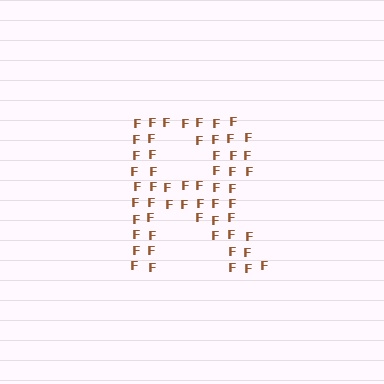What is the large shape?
The large shape is the letter R.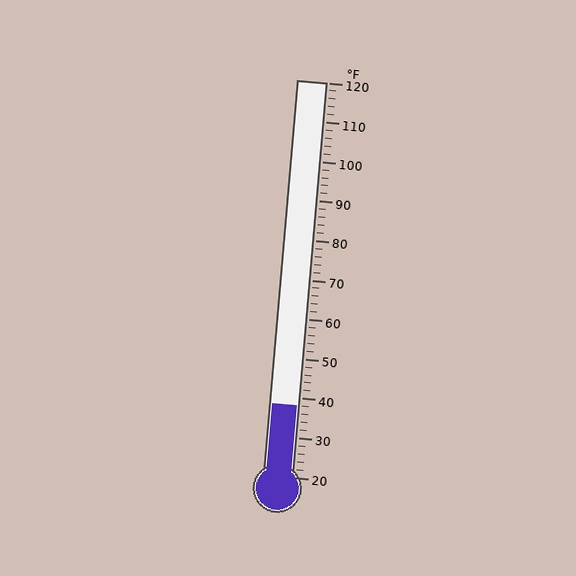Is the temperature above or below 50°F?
The temperature is below 50°F.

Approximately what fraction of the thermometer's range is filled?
The thermometer is filled to approximately 20% of its range.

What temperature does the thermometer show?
The thermometer shows approximately 38°F.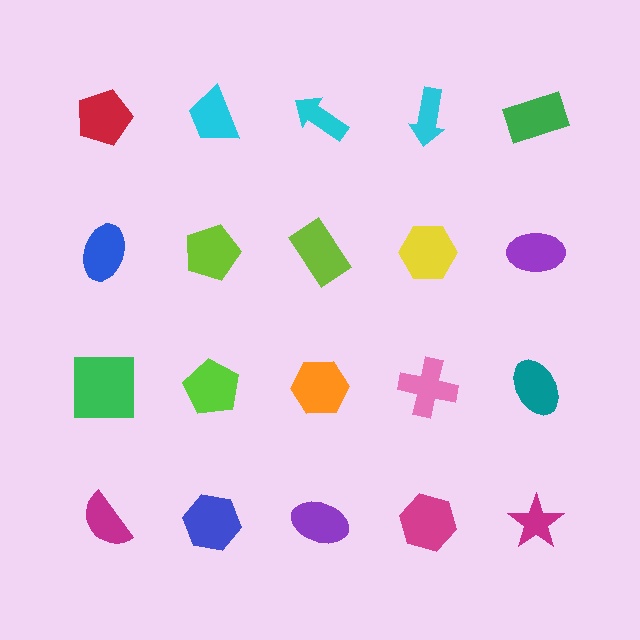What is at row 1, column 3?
A cyan arrow.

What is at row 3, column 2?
A lime pentagon.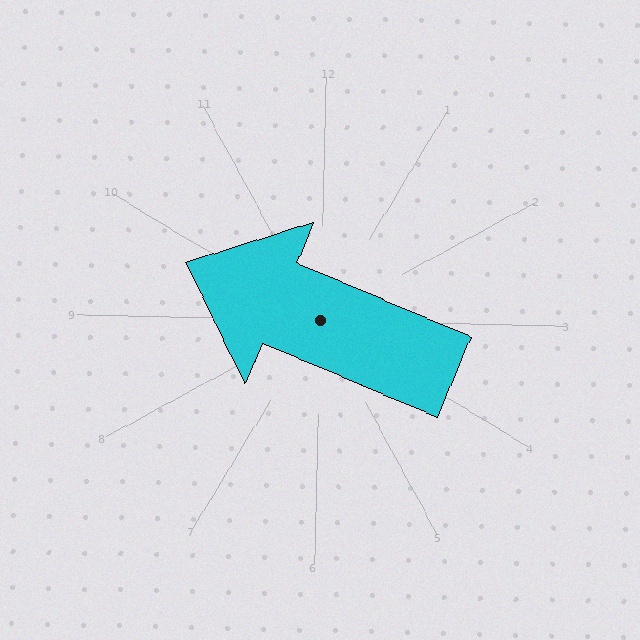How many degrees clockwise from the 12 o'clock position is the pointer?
Approximately 292 degrees.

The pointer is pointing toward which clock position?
Roughly 10 o'clock.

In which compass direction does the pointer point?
West.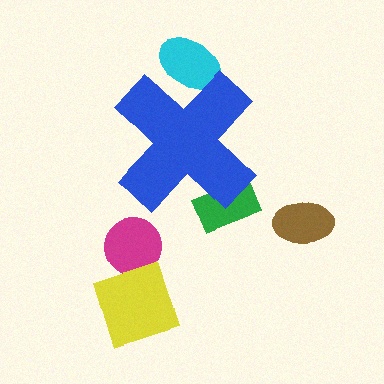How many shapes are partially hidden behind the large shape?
2 shapes are partially hidden.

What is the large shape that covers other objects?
A blue cross.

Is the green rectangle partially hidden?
Yes, the green rectangle is partially hidden behind the blue cross.